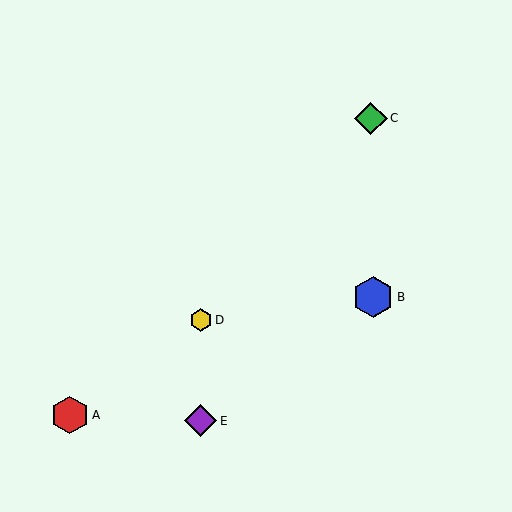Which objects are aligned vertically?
Objects D, E are aligned vertically.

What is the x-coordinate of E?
Object E is at x≈201.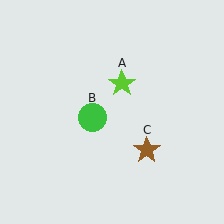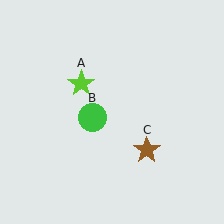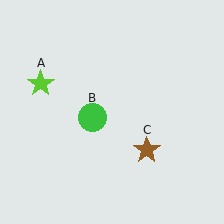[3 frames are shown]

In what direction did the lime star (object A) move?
The lime star (object A) moved left.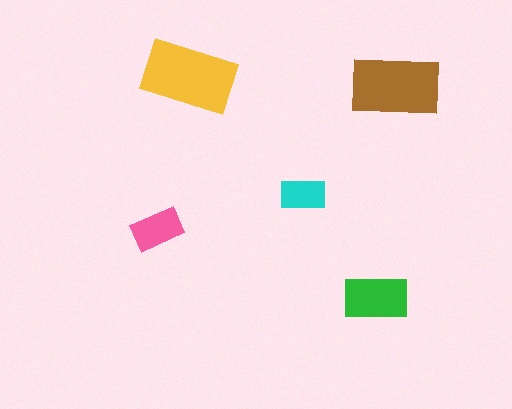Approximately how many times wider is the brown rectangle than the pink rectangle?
About 2 times wider.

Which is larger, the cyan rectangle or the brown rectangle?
The brown one.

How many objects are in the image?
There are 5 objects in the image.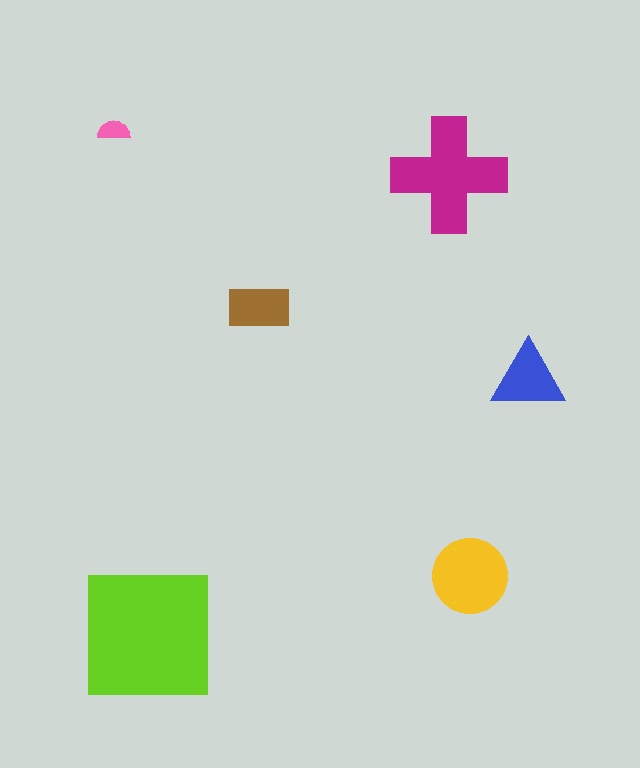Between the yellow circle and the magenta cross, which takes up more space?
The magenta cross.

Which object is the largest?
The lime square.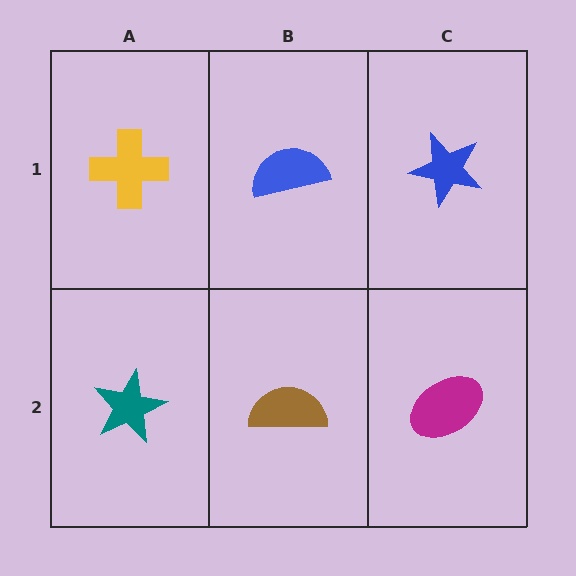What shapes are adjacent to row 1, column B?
A brown semicircle (row 2, column B), a yellow cross (row 1, column A), a blue star (row 1, column C).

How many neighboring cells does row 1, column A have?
2.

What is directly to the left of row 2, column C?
A brown semicircle.